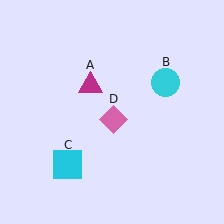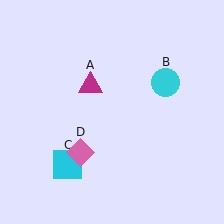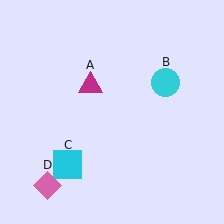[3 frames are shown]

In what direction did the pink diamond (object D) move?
The pink diamond (object D) moved down and to the left.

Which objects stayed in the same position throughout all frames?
Magenta triangle (object A) and cyan circle (object B) and cyan square (object C) remained stationary.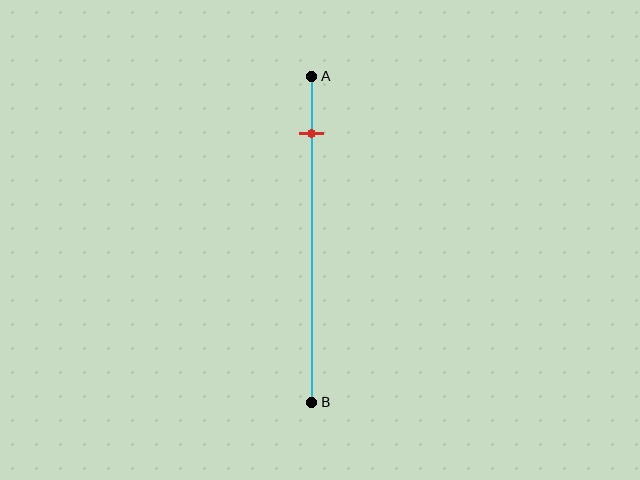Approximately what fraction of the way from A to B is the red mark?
The red mark is approximately 20% of the way from A to B.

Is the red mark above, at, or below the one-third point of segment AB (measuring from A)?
The red mark is above the one-third point of segment AB.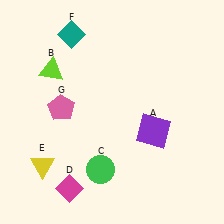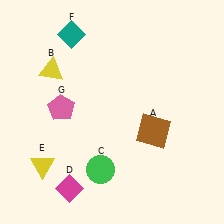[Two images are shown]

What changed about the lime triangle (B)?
In Image 1, B is lime. In Image 2, it changed to yellow.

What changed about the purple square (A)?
In Image 1, A is purple. In Image 2, it changed to brown.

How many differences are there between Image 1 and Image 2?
There are 2 differences between the two images.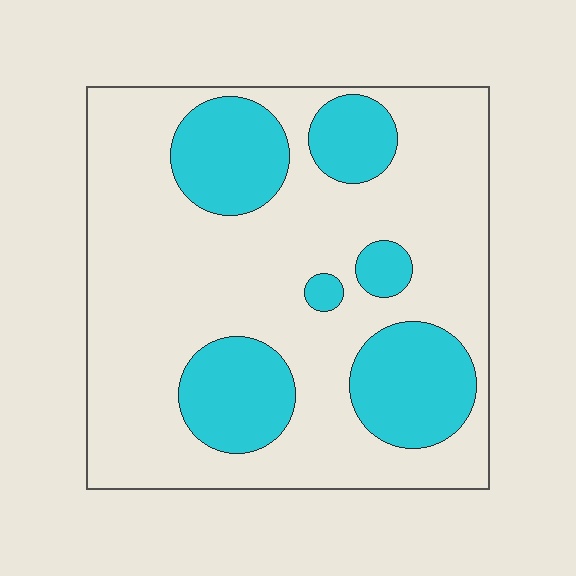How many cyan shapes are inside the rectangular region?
6.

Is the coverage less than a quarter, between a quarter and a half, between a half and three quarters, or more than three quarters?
Between a quarter and a half.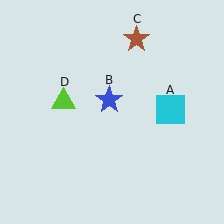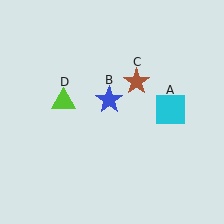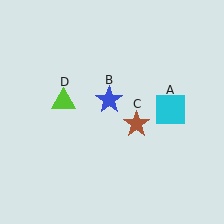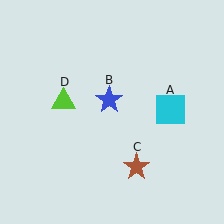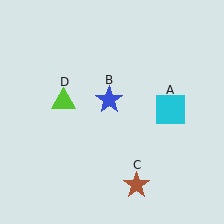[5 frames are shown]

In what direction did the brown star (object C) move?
The brown star (object C) moved down.